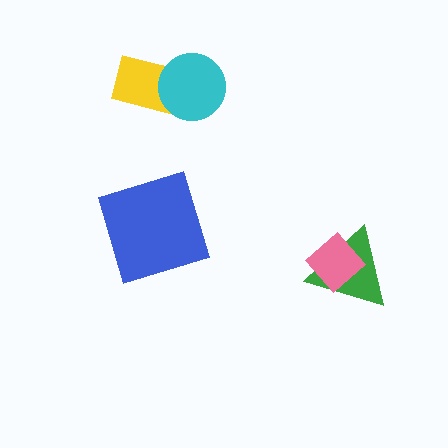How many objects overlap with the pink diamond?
1 object overlaps with the pink diamond.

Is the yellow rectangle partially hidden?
Yes, it is partially covered by another shape.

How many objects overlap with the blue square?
0 objects overlap with the blue square.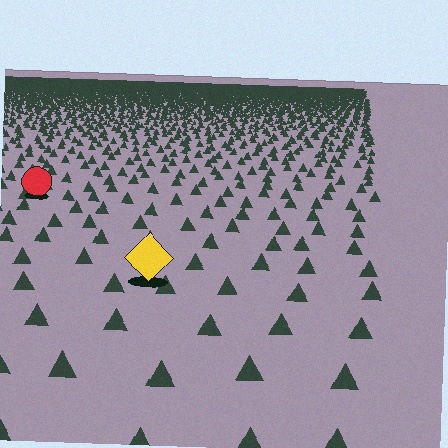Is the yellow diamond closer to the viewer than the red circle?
Yes. The yellow diamond is closer — you can tell from the texture gradient: the ground texture is coarser near it.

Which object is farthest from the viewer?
The red circle is farthest from the viewer. It appears smaller and the ground texture around it is denser.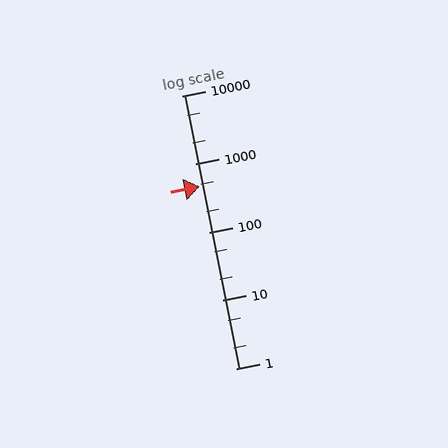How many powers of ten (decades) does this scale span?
The scale spans 4 decades, from 1 to 10000.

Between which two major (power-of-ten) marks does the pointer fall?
The pointer is between 100 and 1000.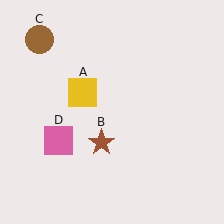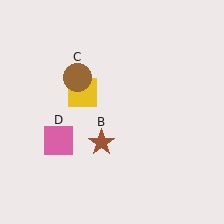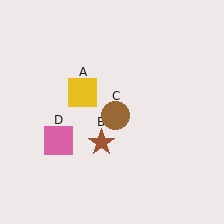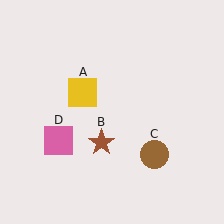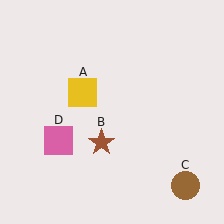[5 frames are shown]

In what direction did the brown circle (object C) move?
The brown circle (object C) moved down and to the right.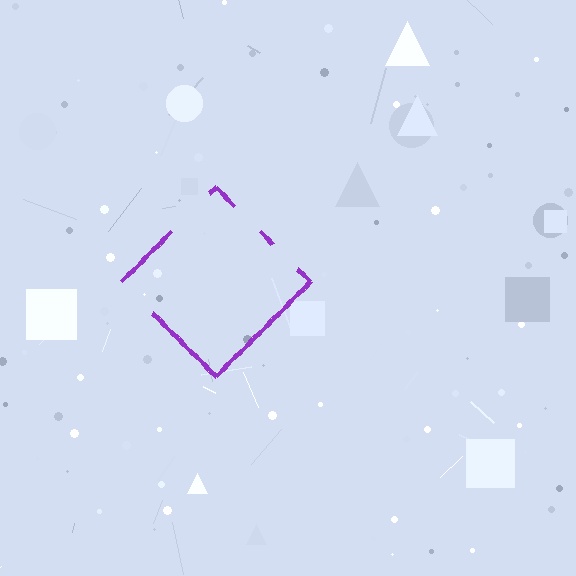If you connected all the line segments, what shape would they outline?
They would outline a diamond.